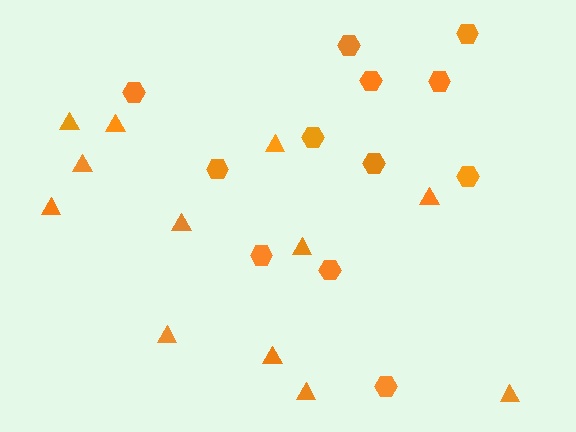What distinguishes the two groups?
There are 2 groups: one group of triangles (12) and one group of hexagons (12).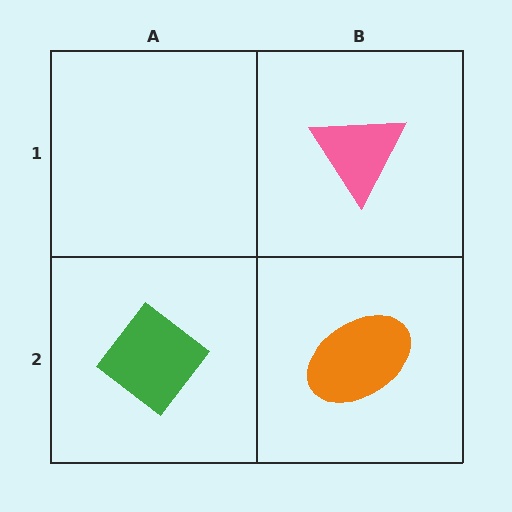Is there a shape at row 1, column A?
No, that cell is empty.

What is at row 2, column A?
A green diamond.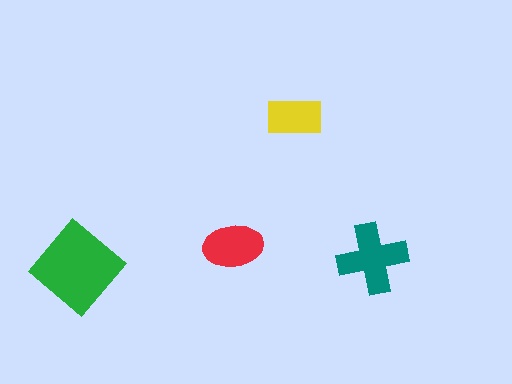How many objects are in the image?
There are 4 objects in the image.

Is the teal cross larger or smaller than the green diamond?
Smaller.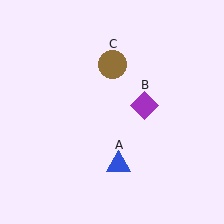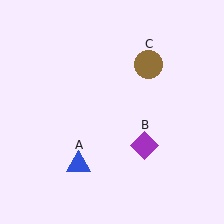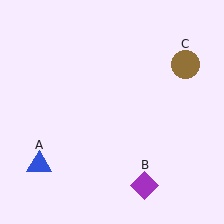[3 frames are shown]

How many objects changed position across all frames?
3 objects changed position: blue triangle (object A), purple diamond (object B), brown circle (object C).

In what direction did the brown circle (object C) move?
The brown circle (object C) moved right.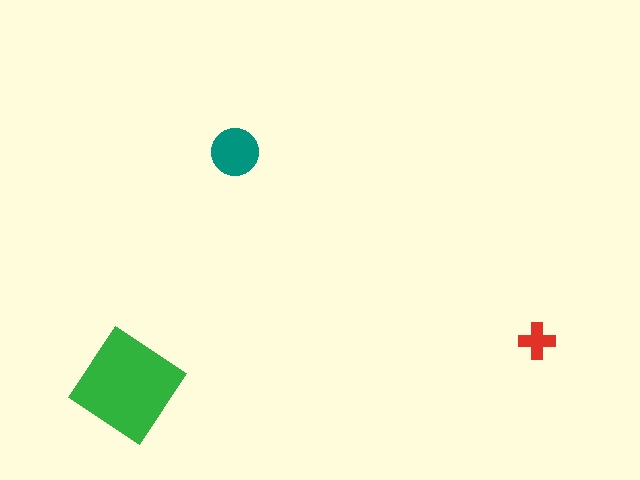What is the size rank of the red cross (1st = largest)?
3rd.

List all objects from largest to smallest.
The green diamond, the teal circle, the red cross.